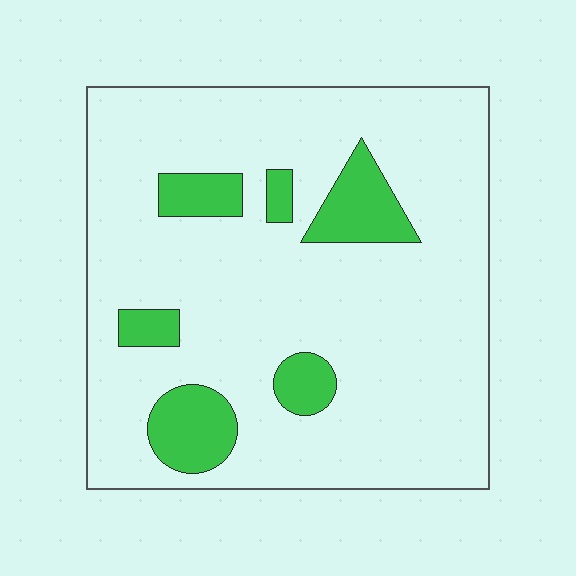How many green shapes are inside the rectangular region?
6.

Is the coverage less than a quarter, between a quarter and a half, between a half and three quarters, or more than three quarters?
Less than a quarter.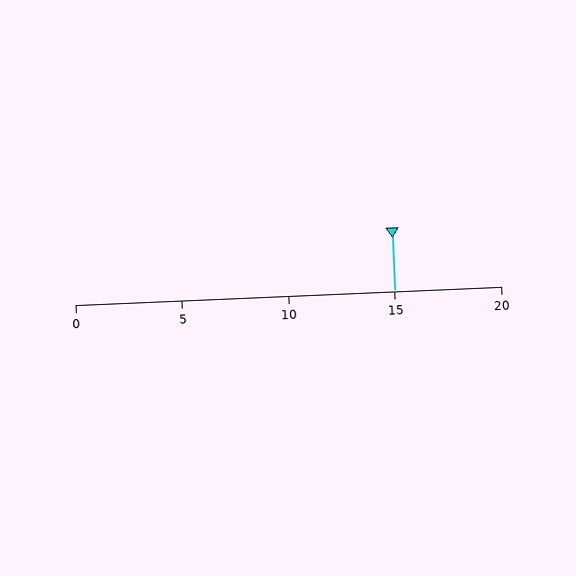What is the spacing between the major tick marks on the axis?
The major ticks are spaced 5 apart.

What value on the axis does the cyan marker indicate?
The marker indicates approximately 15.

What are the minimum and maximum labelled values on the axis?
The axis runs from 0 to 20.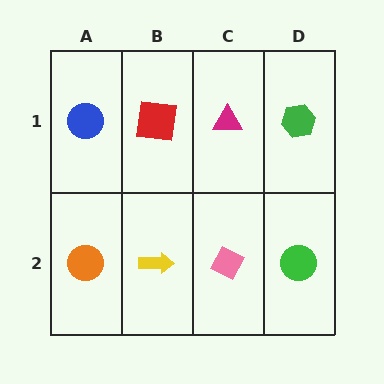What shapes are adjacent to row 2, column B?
A red square (row 1, column B), an orange circle (row 2, column A), a pink diamond (row 2, column C).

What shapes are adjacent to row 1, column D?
A green circle (row 2, column D), a magenta triangle (row 1, column C).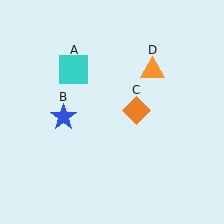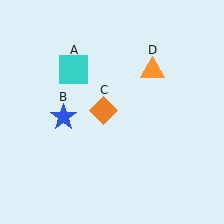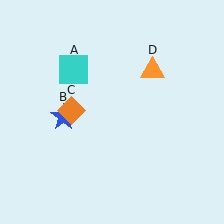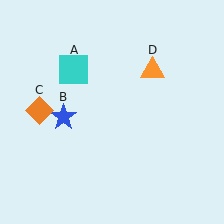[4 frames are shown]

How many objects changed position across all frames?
1 object changed position: orange diamond (object C).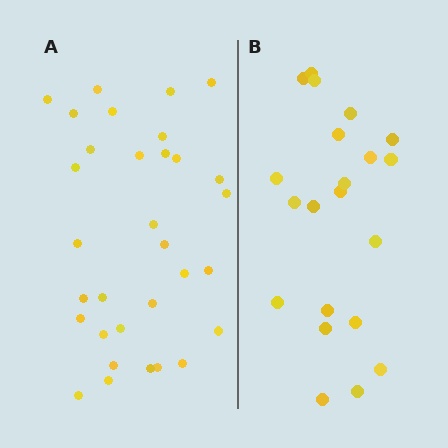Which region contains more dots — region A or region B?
Region A (the left region) has more dots.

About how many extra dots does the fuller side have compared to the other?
Region A has roughly 12 or so more dots than region B.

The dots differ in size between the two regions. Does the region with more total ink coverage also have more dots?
No. Region B has more total ink coverage because its dots are larger, but region A actually contains more individual dots. Total area can be misleading — the number of items is what matters here.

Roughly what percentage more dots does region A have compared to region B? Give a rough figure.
About 50% more.